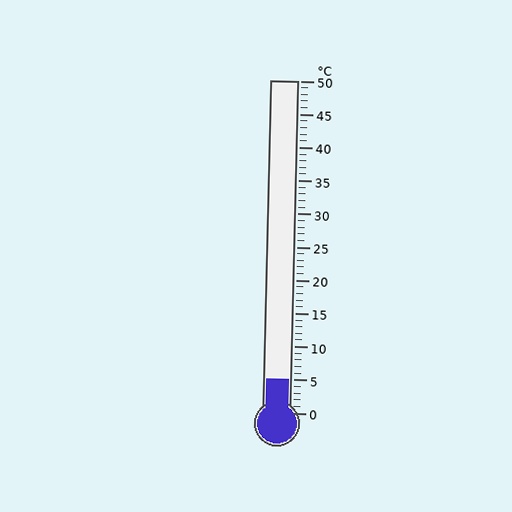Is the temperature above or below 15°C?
The temperature is below 15°C.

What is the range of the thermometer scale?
The thermometer scale ranges from 0°C to 50°C.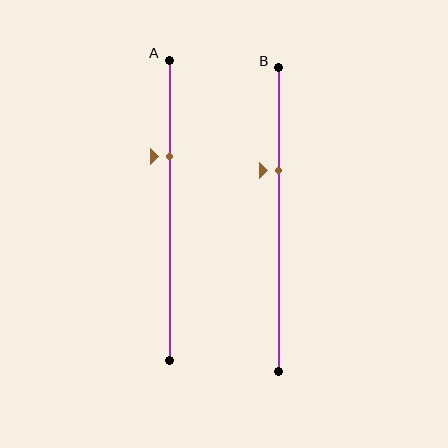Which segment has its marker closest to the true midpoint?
Segment B has its marker closest to the true midpoint.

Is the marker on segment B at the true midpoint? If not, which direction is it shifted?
No, the marker on segment B is shifted upward by about 16% of the segment length.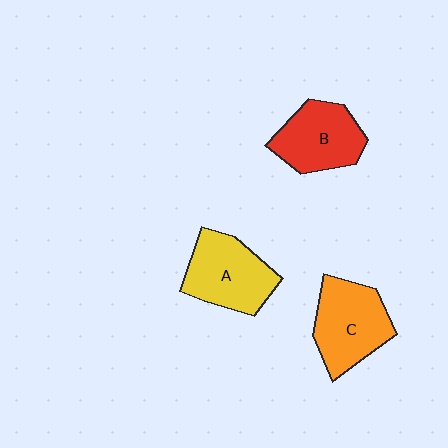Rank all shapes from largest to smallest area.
From largest to smallest: C (orange), A (yellow), B (red).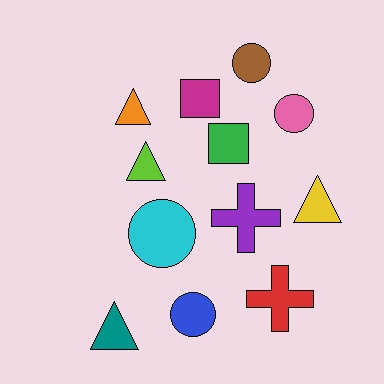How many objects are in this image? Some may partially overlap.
There are 12 objects.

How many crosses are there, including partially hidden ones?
There are 2 crosses.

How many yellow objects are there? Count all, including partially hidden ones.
There is 1 yellow object.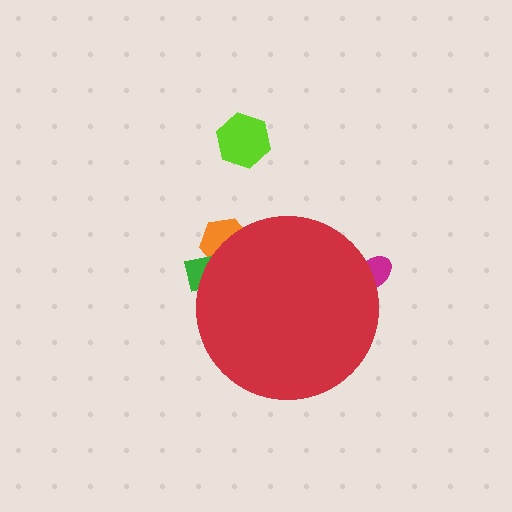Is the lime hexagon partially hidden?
No, the lime hexagon is fully visible.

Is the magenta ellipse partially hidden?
Yes, the magenta ellipse is partially hidden behind the red circle.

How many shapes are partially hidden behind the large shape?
3 shapes are partially hidden.